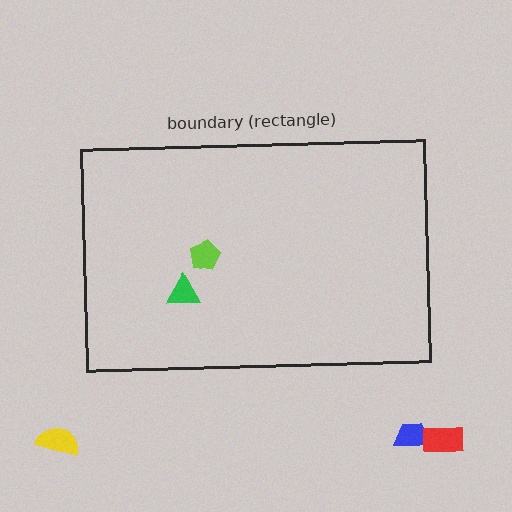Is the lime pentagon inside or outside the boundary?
Inside.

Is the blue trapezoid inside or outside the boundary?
Outside.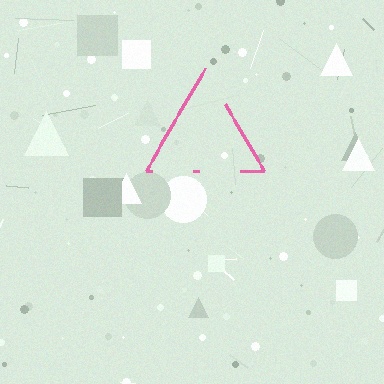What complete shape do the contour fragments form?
The contour fragments form a triangle.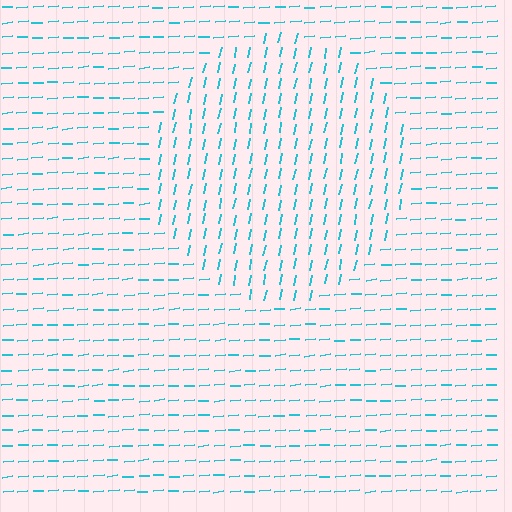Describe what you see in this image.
The image is filled with small cyan line segments. A circle region in the image has lines oriented differently from the surrounding lines, creating a visible texture boundary.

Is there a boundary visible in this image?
Yes, there is a texture boundary formed by a change in line orientation.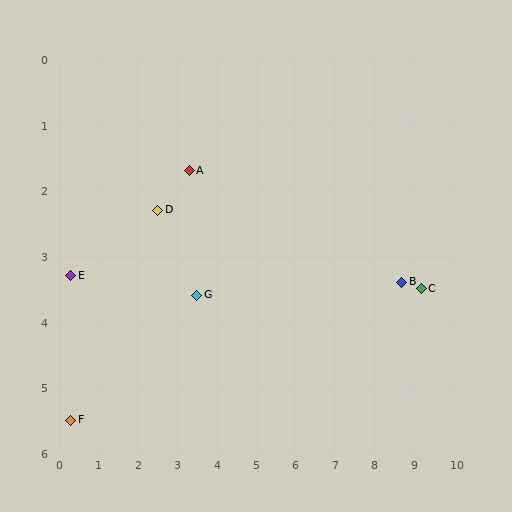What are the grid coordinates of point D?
Point D is at approximately (2.5, 2.3).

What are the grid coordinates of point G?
Point G is at approximately (3.5, 3.6).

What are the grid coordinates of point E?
Point E is at approximately (0.3, 3.3).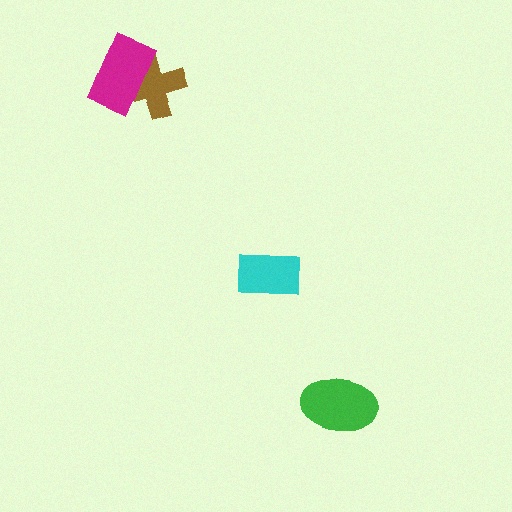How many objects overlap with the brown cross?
1 object overlaps with the brown cross.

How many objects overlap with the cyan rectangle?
0 objects overlap with the cyan rectangle.